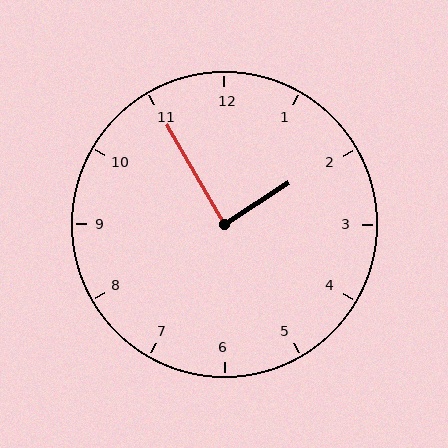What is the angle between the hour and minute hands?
Approximately 88 degrees.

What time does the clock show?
1:55.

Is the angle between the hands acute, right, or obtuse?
It is right.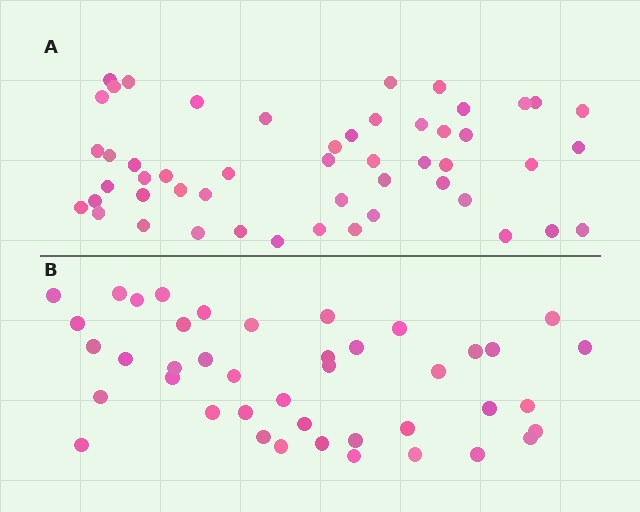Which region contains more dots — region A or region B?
Region A (the top region) has more dots.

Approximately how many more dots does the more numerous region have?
Region A has roughly 8 or so more dots than region B.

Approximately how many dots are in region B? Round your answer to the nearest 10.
About 40 dots. (The exact count is 42, which rounds to 40.)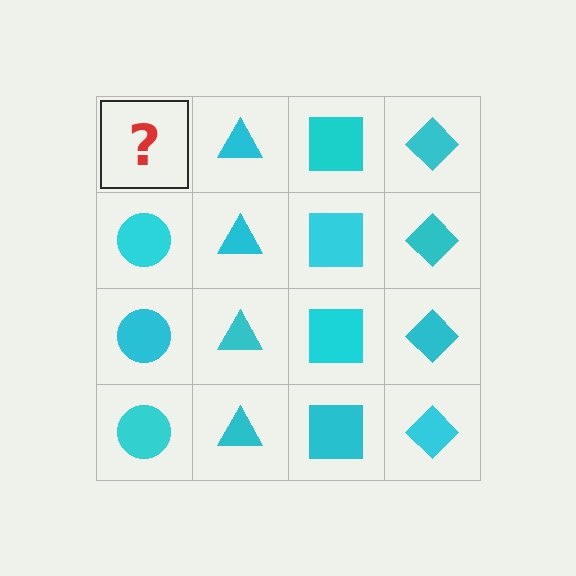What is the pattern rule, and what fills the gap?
The rule is that each column has a consistent shape. The gap should be filled with a cyan circle.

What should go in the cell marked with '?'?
The missing cell should contain a cyan circle.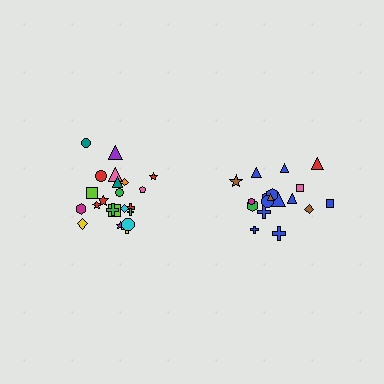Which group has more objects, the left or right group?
The left group.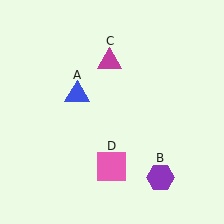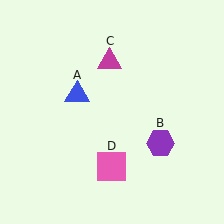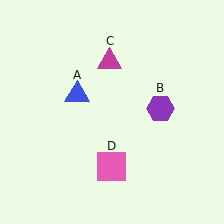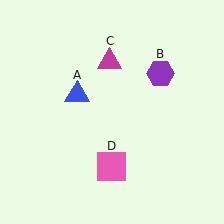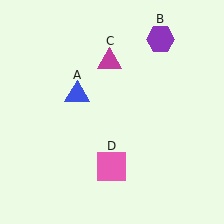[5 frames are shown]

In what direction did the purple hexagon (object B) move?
The purple hexagon (object B) moved up.